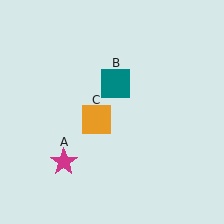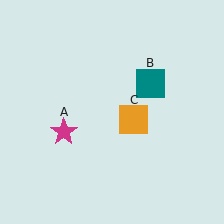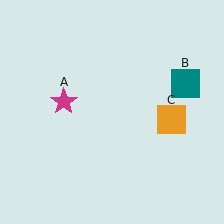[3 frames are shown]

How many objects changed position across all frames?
3 objects changed position: magenta star (object A), teal square (object B), orange square (object C).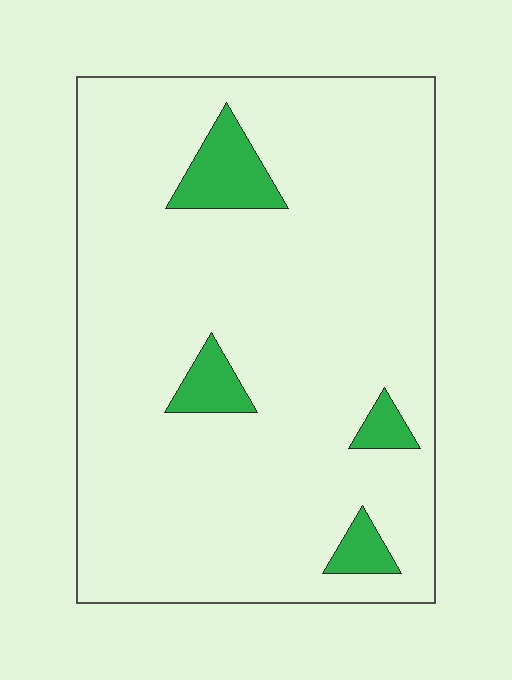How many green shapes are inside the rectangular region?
4.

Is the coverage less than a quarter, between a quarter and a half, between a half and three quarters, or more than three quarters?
Less than a quarter.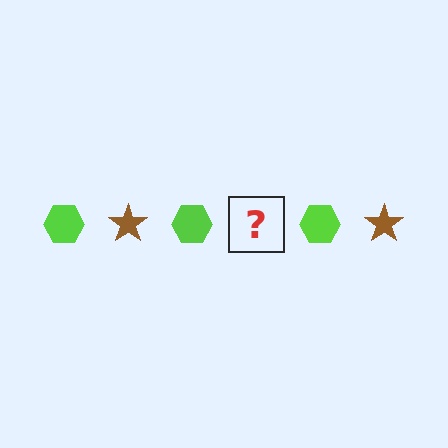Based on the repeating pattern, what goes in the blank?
The blank should be a brown star.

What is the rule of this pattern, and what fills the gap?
The rule is that the pattern alternates between lime hexagon and brown star. The gap should be filled with a brown star.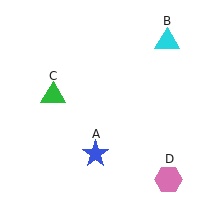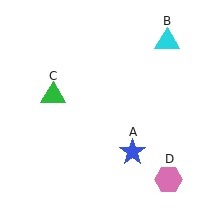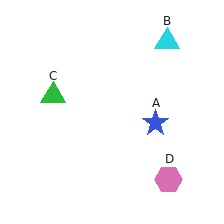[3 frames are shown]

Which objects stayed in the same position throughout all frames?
Cyan triangle (object B) and green triangle (object C) and pink hexagon (object D) remained stationary.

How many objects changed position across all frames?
1 object changed position: blue star (object A).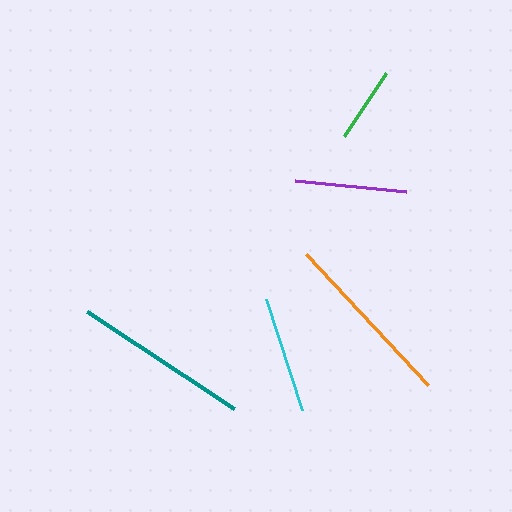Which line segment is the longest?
The orange line is the longest at approximately 179 pixels.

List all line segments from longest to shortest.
From longest to shortest: orange, teal, cyan, purple, green.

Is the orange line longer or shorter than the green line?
The orange line is longer than the green line.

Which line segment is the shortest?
The green line is the shortest at approximately 76 pixels.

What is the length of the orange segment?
The orange segment is approximately 179 pixels long.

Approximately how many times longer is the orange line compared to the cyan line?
The orange line is approximately 1.5 times the length of the cyan line.